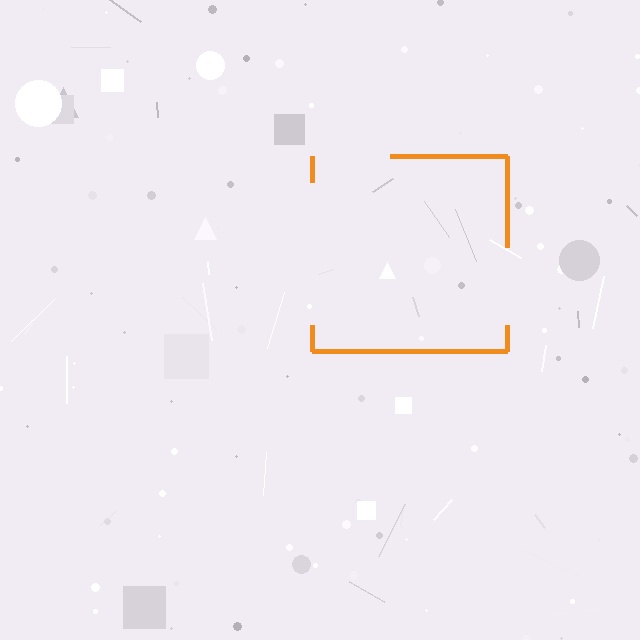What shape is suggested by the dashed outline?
The dashed outline suggests a square.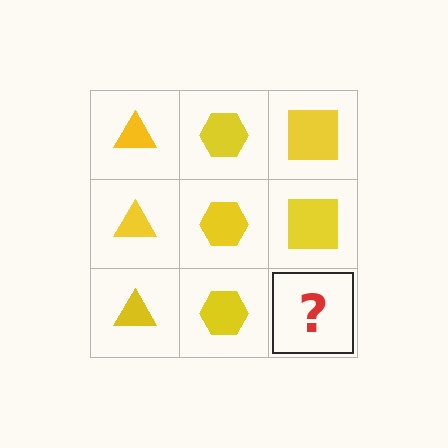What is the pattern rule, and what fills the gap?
The rule is that each column has a consistent shape. The gap should be filled with a yellow square.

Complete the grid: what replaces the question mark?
The question mark should be replaced with a yellow square.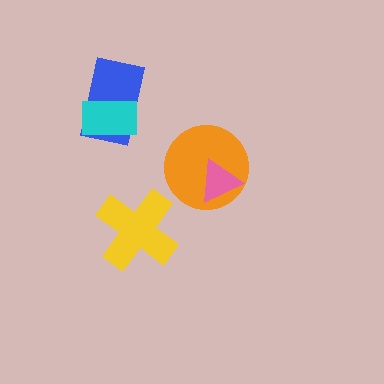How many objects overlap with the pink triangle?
1 object overlaps with the pink triangle.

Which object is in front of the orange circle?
The pink triangle is in front of the orange circle.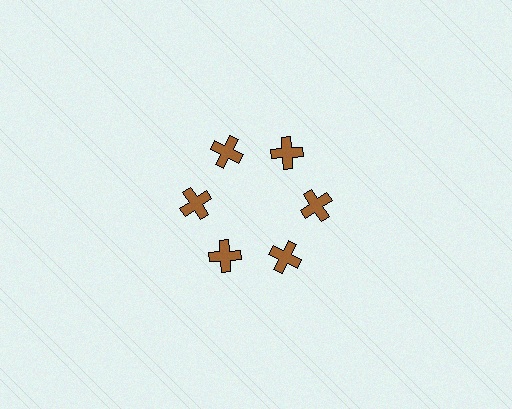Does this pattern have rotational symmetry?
Yes, this pattern has 6-fold rotational symmetry. It looks the same after rotating 60 degrees around the center.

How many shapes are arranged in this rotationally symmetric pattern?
There are 6 shapes, arranged in 6 groups of 1.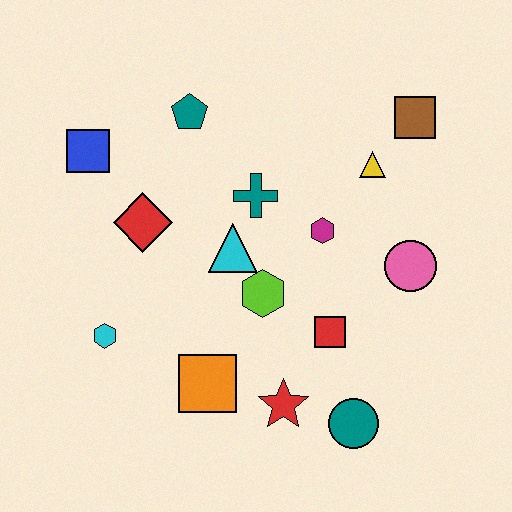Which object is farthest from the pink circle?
The blue square is farthest from the pink circle.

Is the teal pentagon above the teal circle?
Yes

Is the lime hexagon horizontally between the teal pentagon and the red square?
Yes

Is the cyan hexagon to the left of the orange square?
Yes